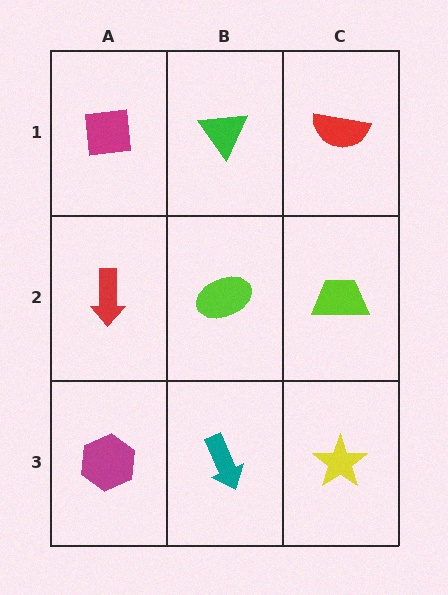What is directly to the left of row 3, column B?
A magenta hexagon.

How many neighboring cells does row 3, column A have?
2.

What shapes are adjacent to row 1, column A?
A red arrow (row 2, column A), a green triangle (row 1, column B).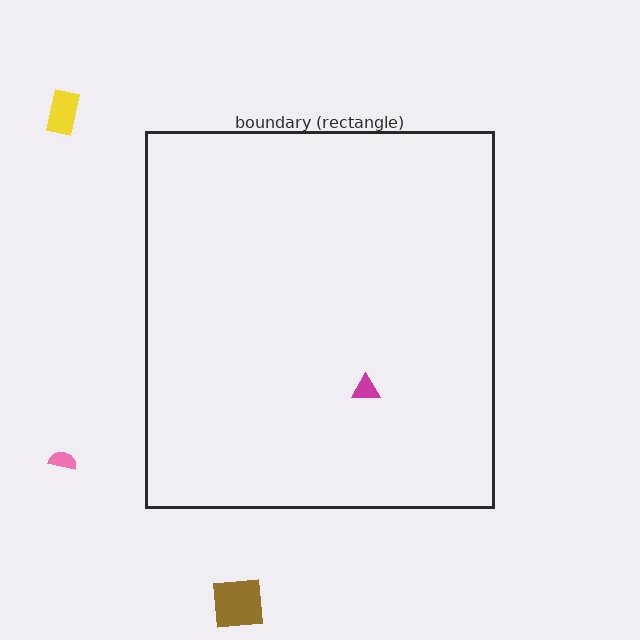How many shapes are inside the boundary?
1 inside, 3 outside.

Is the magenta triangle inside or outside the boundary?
Inside.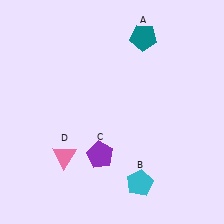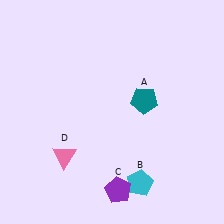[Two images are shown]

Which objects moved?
The objects that moved are: the teal pentagon (A), the purple pentagon (C).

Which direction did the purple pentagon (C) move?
The purple pentagon (C) moved down.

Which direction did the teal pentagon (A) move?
The teal pentagon (A) moved down.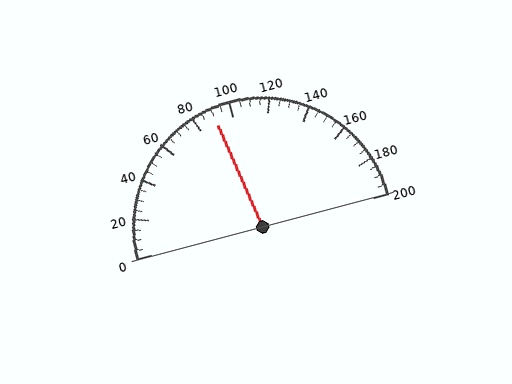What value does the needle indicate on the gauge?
The needle indicates approximately 90.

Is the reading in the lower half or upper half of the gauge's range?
The reading is in the lower half of the range (0 to 200).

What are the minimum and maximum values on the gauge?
The gauge ranges from 0 to 200.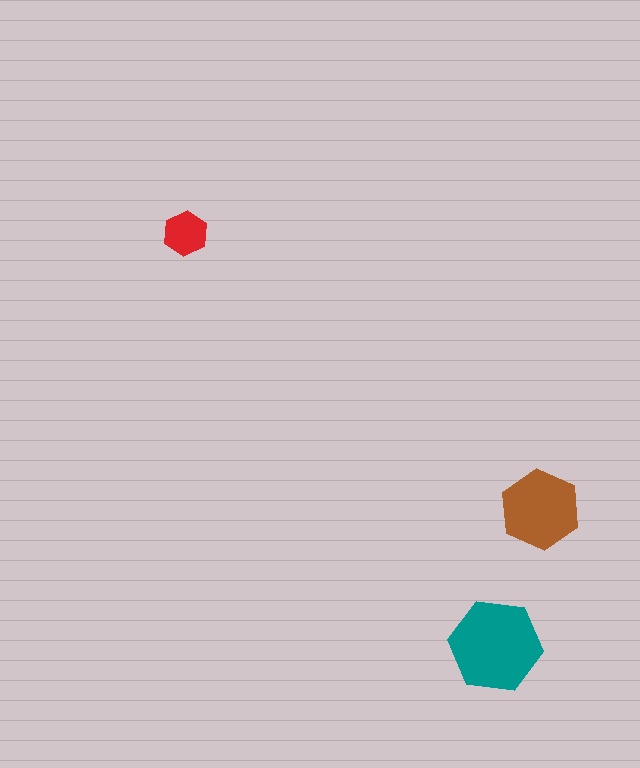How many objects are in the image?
There are 3 objects in the image.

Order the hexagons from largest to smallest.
the teal one, the brown one, the red one.